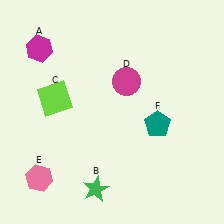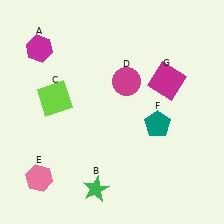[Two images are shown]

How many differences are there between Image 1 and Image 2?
There is 1 difference between the two images.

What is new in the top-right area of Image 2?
A magenta square (G) was added in the top-right area of Image 2.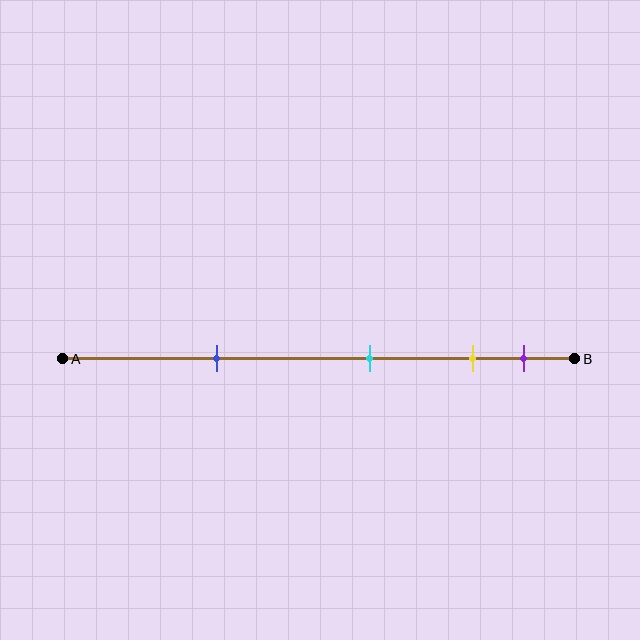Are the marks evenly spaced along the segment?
No, the marks are not evenly spaced.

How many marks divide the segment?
There are 4 marks dividing the segment.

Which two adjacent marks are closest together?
The yellow and purple marks are the closest adjacent pair.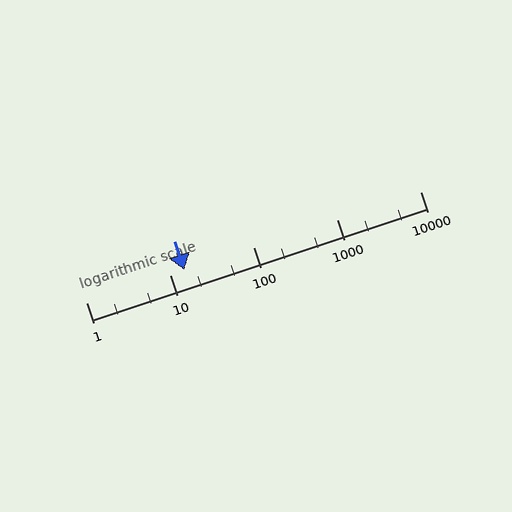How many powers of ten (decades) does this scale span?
The scale spans 4 decades, from 1 to 10000.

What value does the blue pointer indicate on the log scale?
The pointer indicates approximately 15.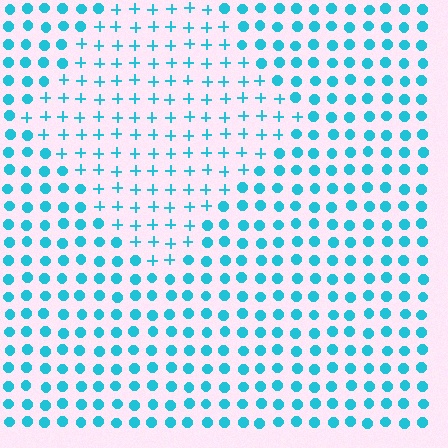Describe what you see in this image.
The image is filled with small cyan elements arranged in a uniform grid. A diamond-shaped region contains plus signs, while the surrounding area contains circles. The boundary is defined purely by the change in element shape.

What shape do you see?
I see a diamond.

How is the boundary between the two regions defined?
The boundary is defined by a change in element shape: plus signs inside vs. circles outside. All elements share the same color and spacing.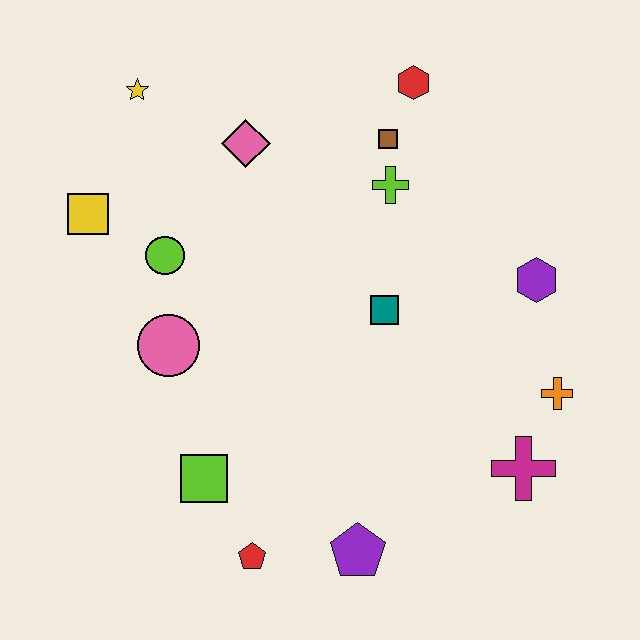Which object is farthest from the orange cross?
The yellow star is farthest from the orange cross.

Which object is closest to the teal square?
The lime cross is closest to the teal square.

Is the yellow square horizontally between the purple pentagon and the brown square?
No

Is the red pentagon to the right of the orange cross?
No